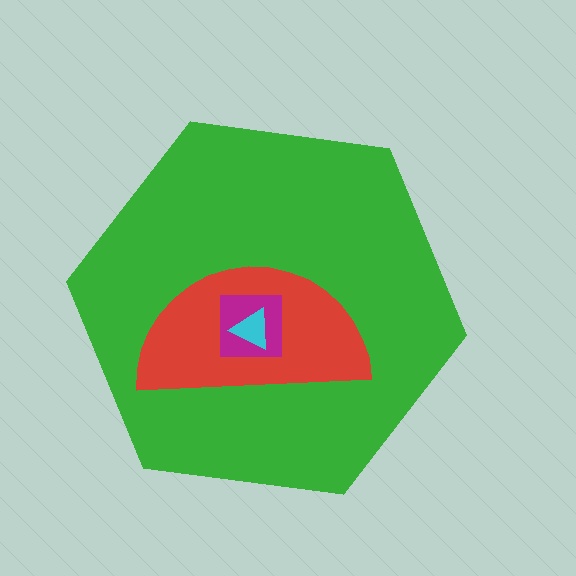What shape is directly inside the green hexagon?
The red semicircle.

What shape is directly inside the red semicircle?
The magenta square.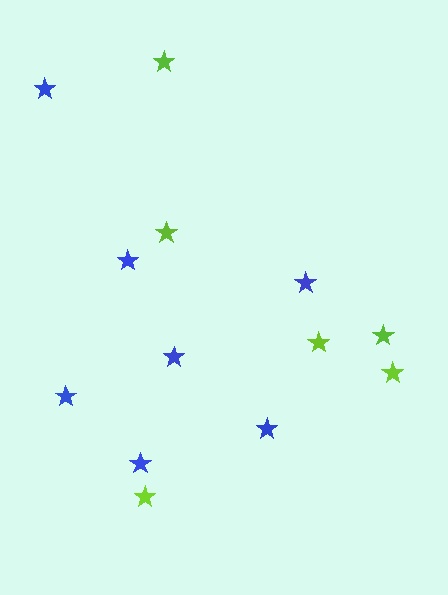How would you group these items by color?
There are 2 groups: one group of lime stars (6) and one group of blue stars (7).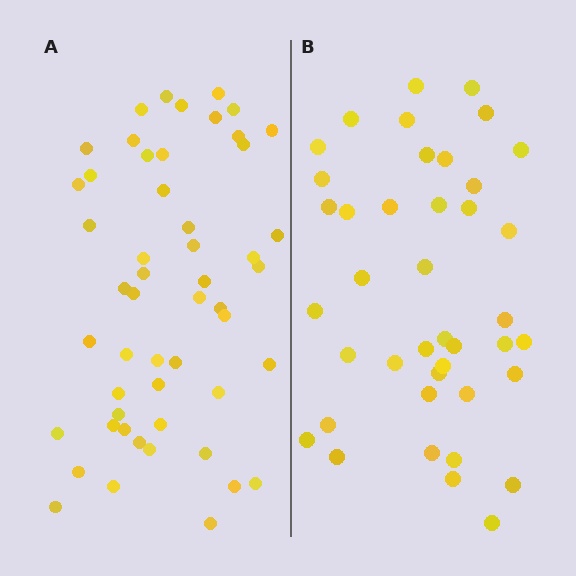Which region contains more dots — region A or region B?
Region A (the left region) has more dots.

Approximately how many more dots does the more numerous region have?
Region A has roughly 12 or so more dots than region B.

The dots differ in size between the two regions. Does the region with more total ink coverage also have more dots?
No. Region B has more total ink coverage because its dots are larger, but region A actually contains more individual dots. Total area can be misleading — the number of items is what matters here.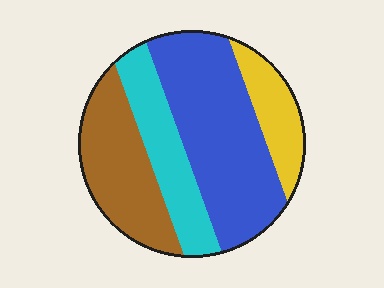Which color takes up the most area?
Blue, at roughly 40%.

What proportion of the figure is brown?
Brown takes up between a quarter and a half of the figure.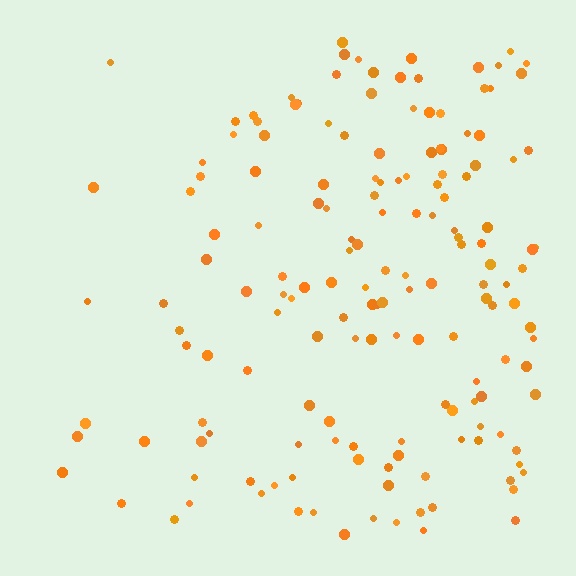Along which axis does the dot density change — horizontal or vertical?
Horizontal.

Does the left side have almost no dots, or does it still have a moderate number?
Still a moderate number, just noticeably fewer than the right.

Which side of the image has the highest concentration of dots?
The right.